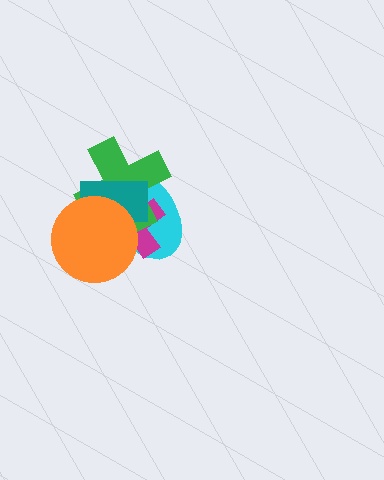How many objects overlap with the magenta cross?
4 objects overlap with the magenta cross.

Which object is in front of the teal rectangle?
The orange circle is in front of the teal rectangle.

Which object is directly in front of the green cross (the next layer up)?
The teal rectangle is directly in front of the green cross.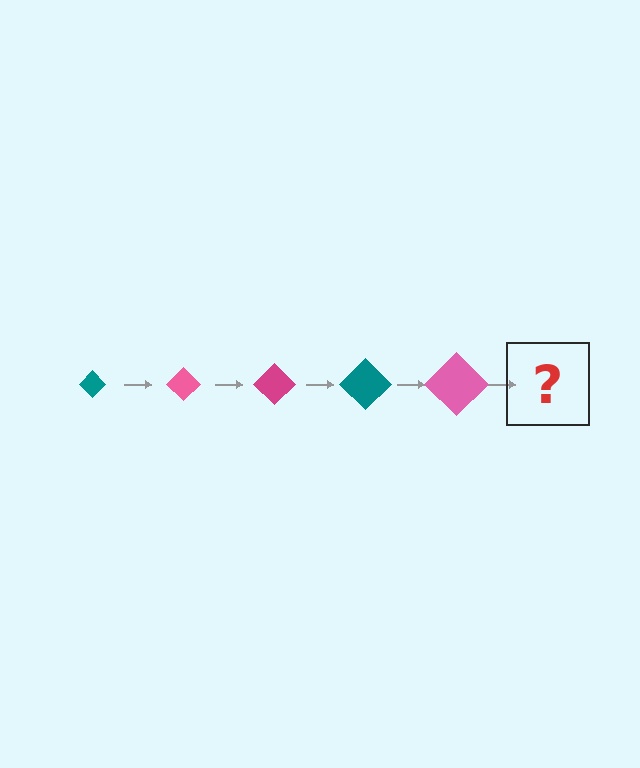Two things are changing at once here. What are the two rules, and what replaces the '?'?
The two rules are that the diamond grows larger each step and the color cycles through teal, pink, and magenta. The '?' should be a magenta diamond, larger than the previous one.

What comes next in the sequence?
The next element should be a magenta diamond, larger than the previous one.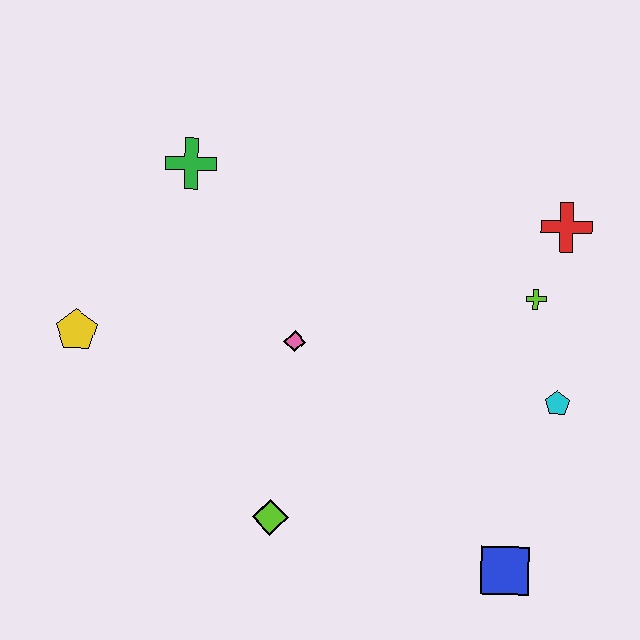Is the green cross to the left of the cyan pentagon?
Yes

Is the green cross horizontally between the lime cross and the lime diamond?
No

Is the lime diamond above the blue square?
Yes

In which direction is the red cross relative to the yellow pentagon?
The red cross is to the right of the yellow pentagon.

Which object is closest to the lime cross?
The red cross is closest to the lime cross.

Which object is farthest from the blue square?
The green cross is farthest from the blue square.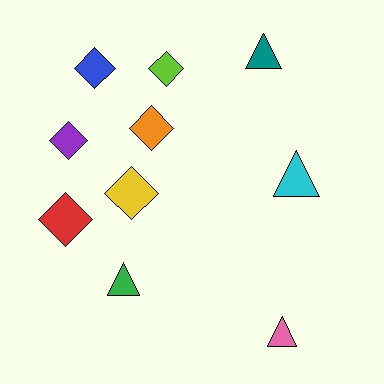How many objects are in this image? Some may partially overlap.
There are 10 objects.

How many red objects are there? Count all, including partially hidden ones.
There is 1 red object.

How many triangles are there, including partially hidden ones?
There are 4 triangles.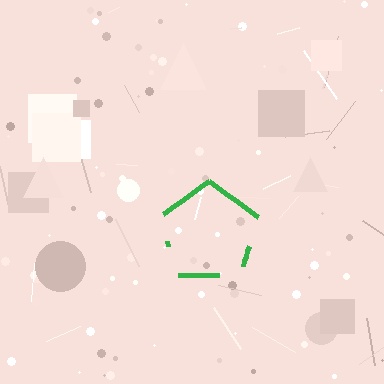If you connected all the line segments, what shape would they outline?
They would outline a pentagon.